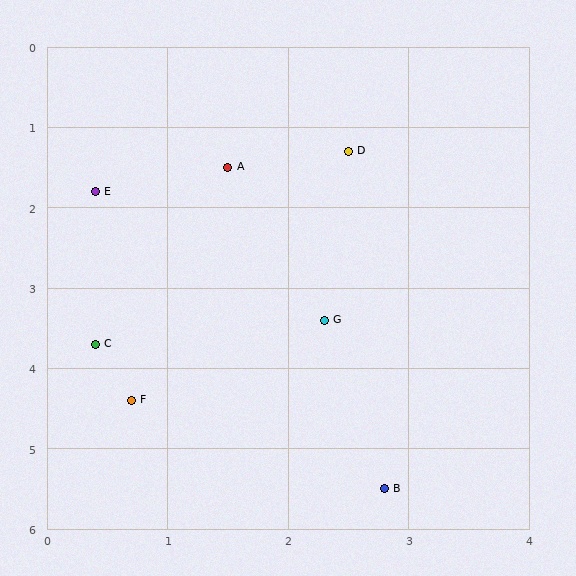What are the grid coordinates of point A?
Point A is at approximately (1.5, 1.5).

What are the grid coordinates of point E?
Point E is at approximately (0.4, 1.8).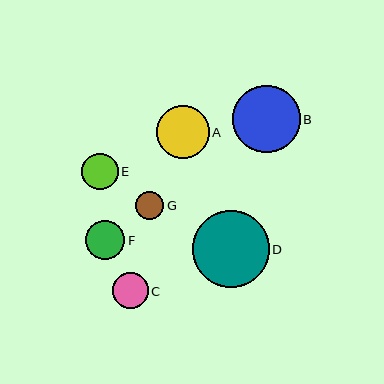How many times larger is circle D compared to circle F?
Circle D is approximately 2.0 times the size of circle F.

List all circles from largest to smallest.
From largest to smallest: D, B, A, F, E, C, G.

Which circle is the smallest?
Circle G is the smallest with a size of approximately 28 pixels.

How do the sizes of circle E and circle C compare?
Circle E and circle C are approximately the same size.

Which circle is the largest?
Circle D is the largest with a size of approximately 77 pixels.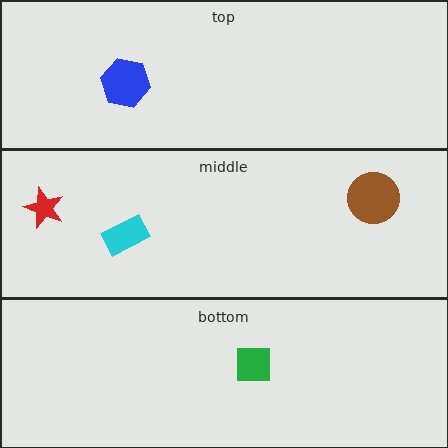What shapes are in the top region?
The blue hexagon.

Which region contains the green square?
The bottom region.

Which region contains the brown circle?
The middle region.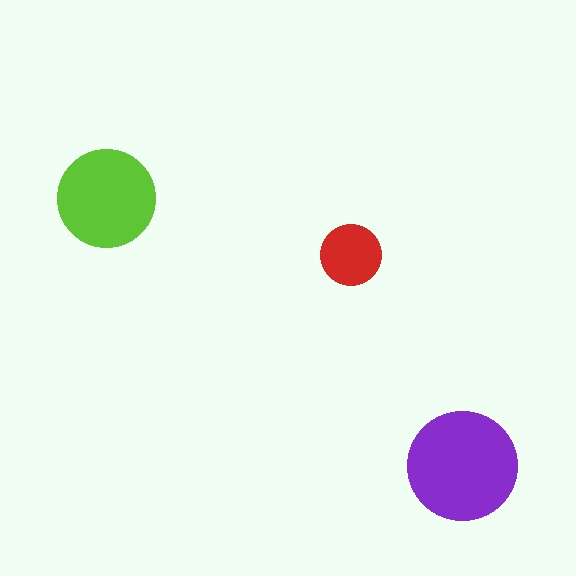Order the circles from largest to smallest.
the purple one, the lime one, the red one.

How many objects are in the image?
There are 3 objects in the image.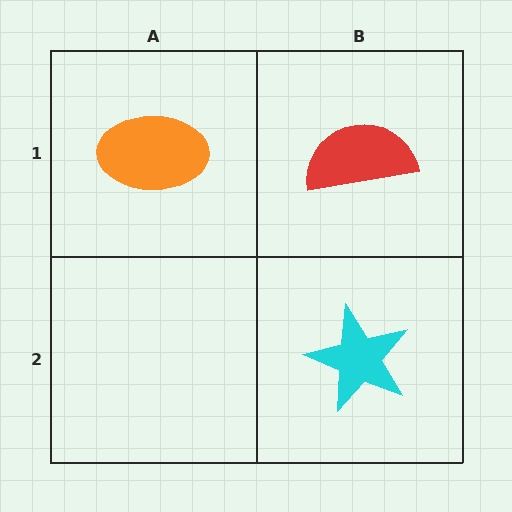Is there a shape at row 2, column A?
No, that cell is empty.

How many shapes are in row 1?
2 shapes.